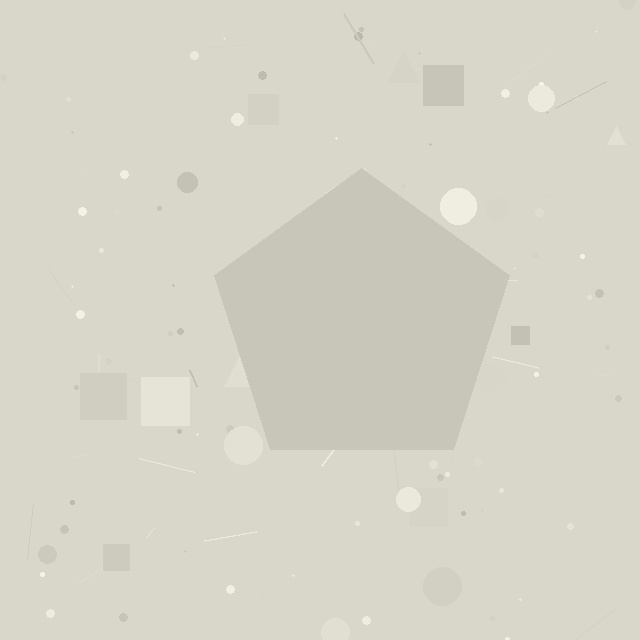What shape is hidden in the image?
A pentagon is hidden in the image.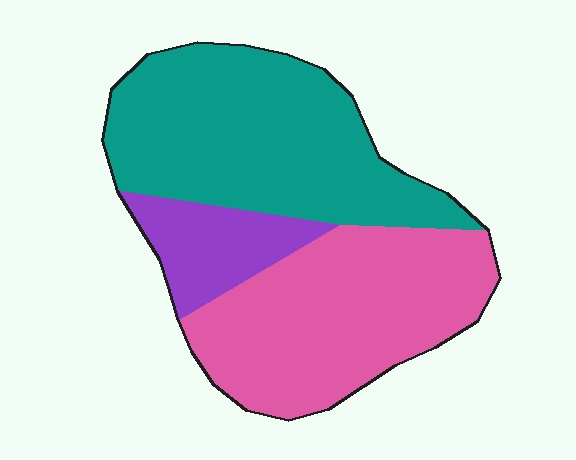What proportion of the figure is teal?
Teal covers about 45% of the figure.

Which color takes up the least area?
Purple, at roughly 15%.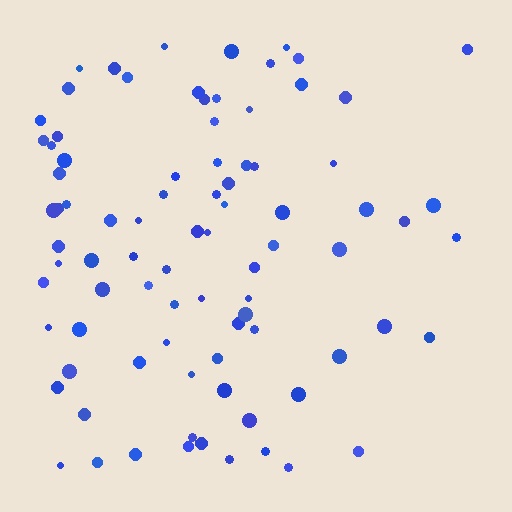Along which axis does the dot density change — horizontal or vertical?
Horizontal.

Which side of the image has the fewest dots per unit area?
The right.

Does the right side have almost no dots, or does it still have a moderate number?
Still a moderate number, just noticeably fewer than the left.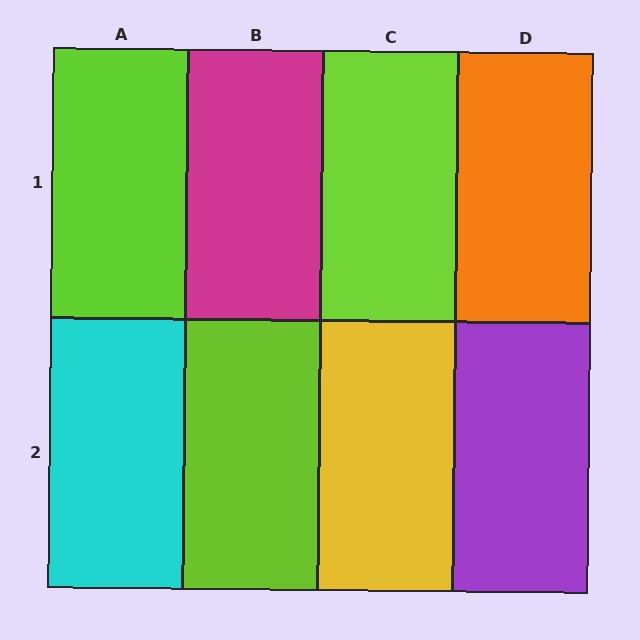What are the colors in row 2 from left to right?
Cyan, lime, yellow, purple.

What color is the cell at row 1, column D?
Orange.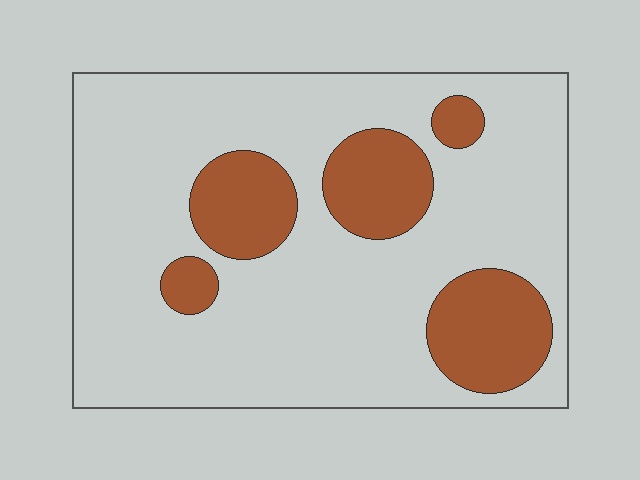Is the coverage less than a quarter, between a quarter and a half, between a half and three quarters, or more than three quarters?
Less than a quarter.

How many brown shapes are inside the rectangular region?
5.